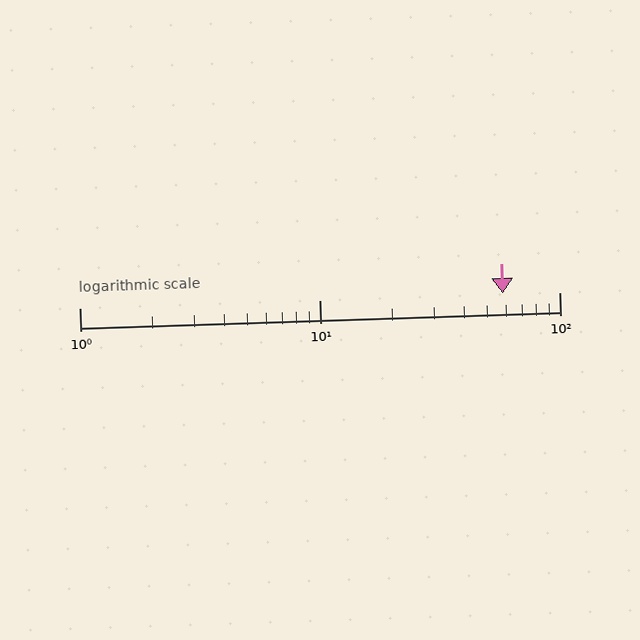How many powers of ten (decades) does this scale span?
The scale spans 2 decades, from 1 to 100.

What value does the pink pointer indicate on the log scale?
The pointer indicates approximately 58.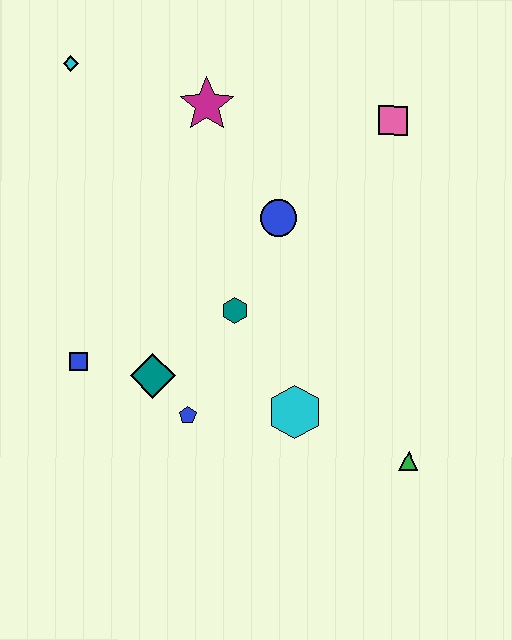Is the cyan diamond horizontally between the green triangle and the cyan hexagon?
No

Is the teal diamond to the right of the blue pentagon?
No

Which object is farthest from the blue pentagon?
The cyan diamond is farthest from the blue pentagon.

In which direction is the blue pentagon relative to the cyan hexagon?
The blue pentagon is to the left of the cyan hexagon.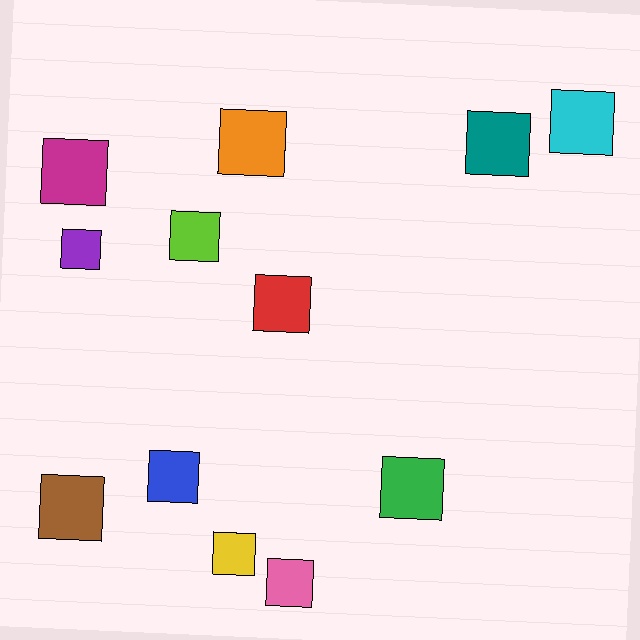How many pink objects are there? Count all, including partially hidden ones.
There is 1 pink object.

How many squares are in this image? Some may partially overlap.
There are 12 squares.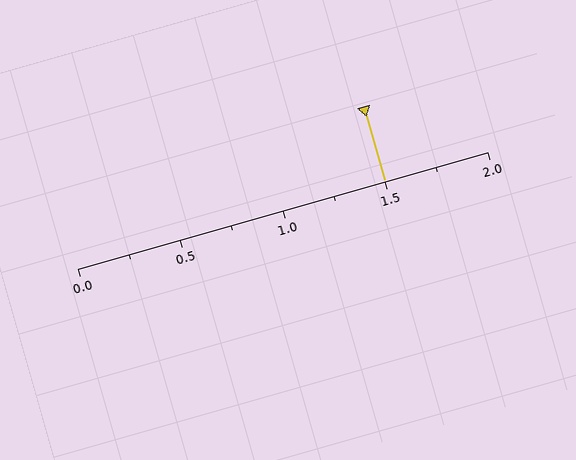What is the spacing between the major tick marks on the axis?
The major ticks are spaced 0.5 apart.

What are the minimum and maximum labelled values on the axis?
The axis runs from 0.0 to 2.0.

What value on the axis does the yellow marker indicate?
The marker indicates approximately 1.5.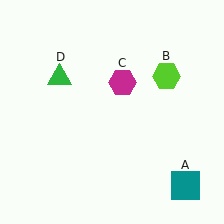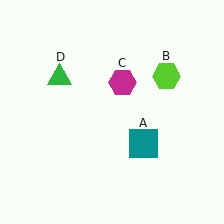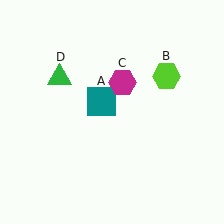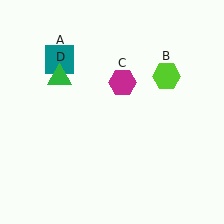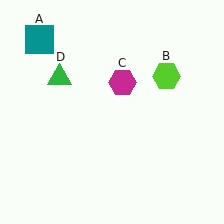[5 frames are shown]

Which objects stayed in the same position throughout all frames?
Lime hexagon (object B) and magenta hexagon (object C) and green triangle (object D) remained stationary.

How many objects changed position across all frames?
1 object changed position: teal square (object A).